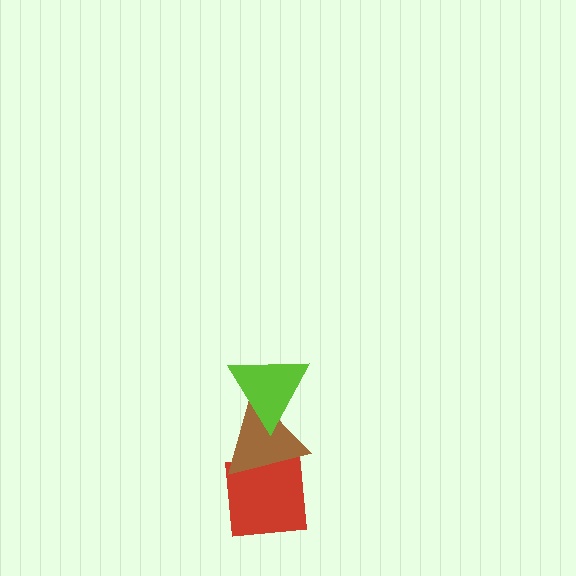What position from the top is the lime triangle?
The lime triangle is 1st from the top.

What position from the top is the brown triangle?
The brown triangle is 2nd from the top.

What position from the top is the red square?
The red square is 3rd from the top.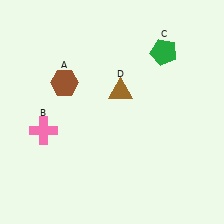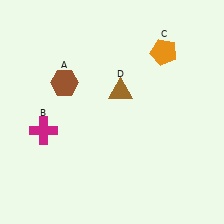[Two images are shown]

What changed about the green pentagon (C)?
In Image 1, C is green. In Image 2, it changed to orange.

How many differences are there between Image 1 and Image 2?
There are 2 differences between the two images.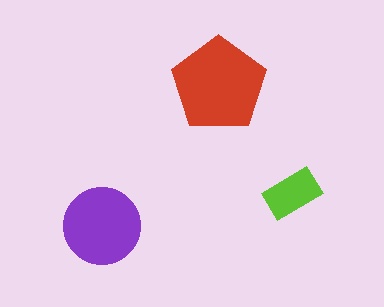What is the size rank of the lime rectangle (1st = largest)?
3rd.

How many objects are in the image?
There are 3 objects in the image.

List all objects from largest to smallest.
The red pentagon, the purple circle, the lime rectangle.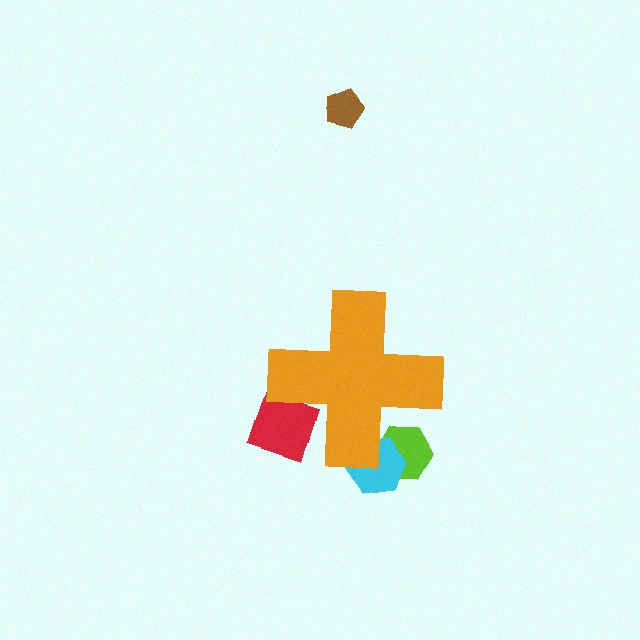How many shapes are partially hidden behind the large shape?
3 shapes are partially hidden.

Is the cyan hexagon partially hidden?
Yes, the cyan hexagon is partially hidden behind the orange cross.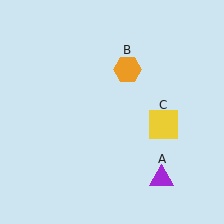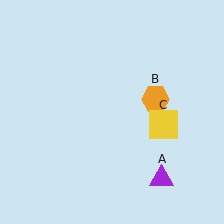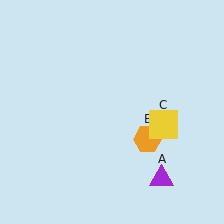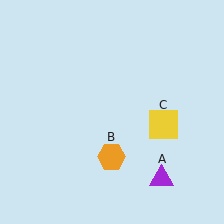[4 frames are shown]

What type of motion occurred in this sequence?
The orange hexagon (object B) rotated clockwise around the center of the scene.